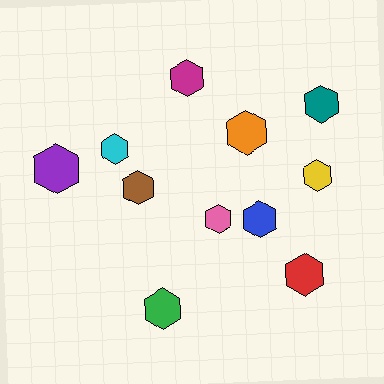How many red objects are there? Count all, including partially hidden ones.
There is 1 red object.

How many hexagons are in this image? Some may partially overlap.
There are 11 hexagons.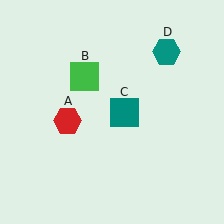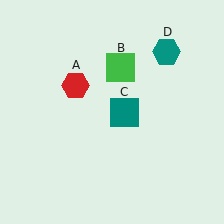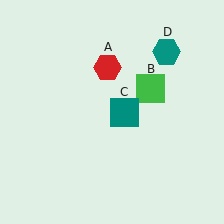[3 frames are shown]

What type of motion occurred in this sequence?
The red hexagon (object A), green square (object B) rotated clockwise around the center of the scene.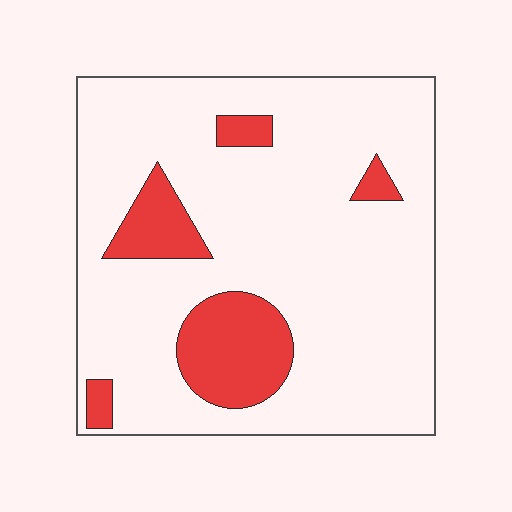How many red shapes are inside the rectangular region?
5.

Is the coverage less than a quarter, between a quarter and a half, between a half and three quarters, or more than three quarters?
Less than a quarter.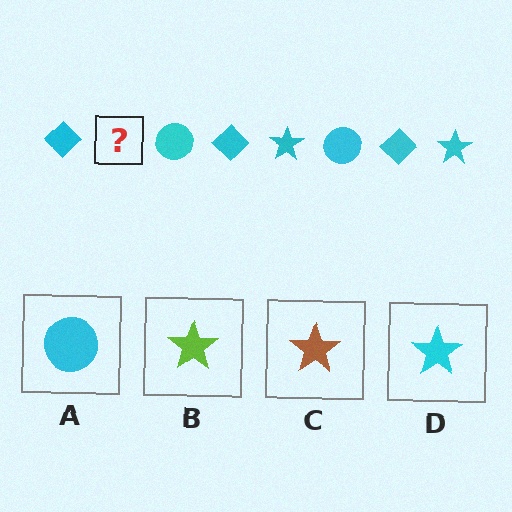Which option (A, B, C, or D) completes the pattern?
D.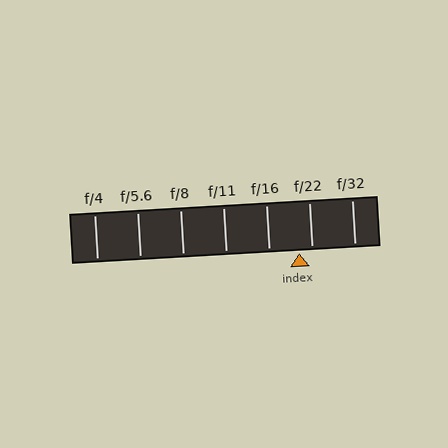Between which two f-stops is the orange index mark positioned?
The index mark is between f/16 and f/22.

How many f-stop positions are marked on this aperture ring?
There are 7 f-stop positions marked.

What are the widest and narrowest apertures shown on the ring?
The widest aperture shown is f/4 and the narrowest is f/32.